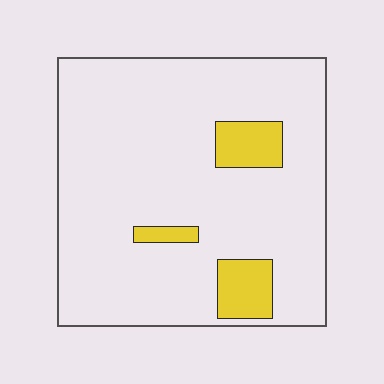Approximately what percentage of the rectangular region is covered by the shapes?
Approximately 10%.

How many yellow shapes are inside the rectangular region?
3.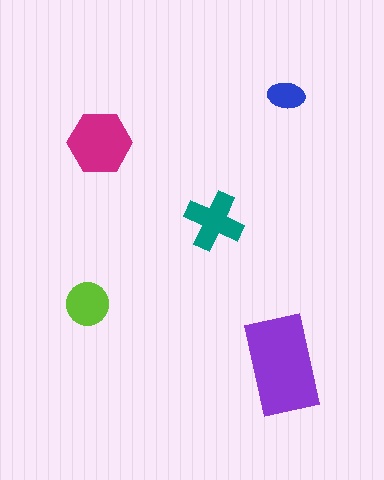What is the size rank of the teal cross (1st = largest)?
3rd.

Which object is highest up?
The blue ellipse is topmost.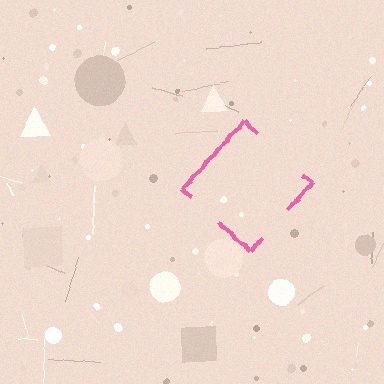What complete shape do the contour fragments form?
The contour fragments form a diamond.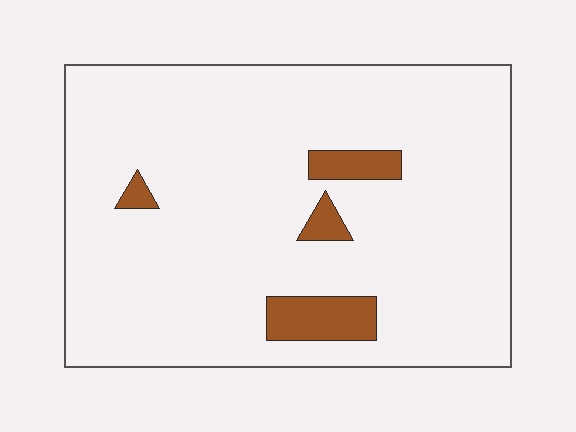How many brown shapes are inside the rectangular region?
4.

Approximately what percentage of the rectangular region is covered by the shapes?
Approximately 10%.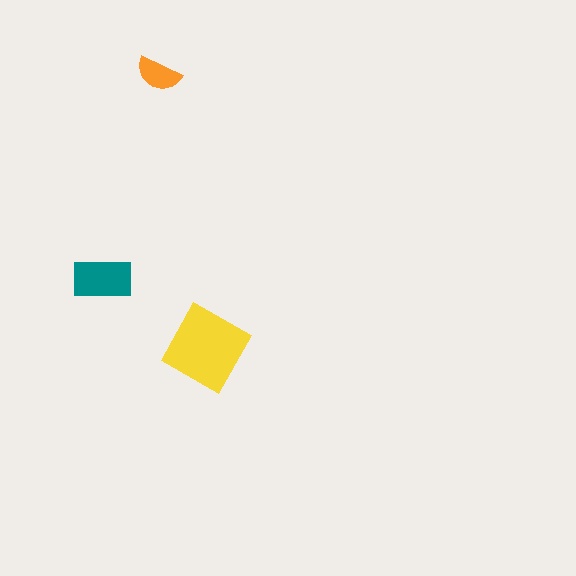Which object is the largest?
The yellow square.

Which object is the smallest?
The orange semicircle.